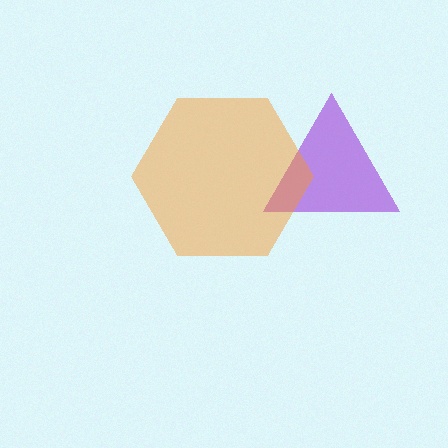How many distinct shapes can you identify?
There are 2 distinct shapes: a purple triangle, an orange hexagon.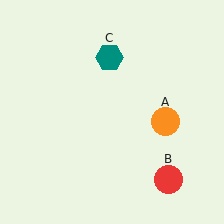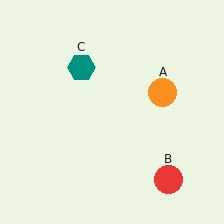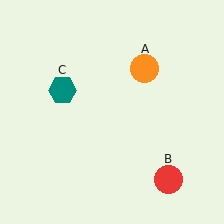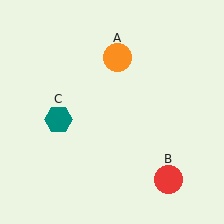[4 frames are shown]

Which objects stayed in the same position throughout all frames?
Red circle (object B) remained stationary.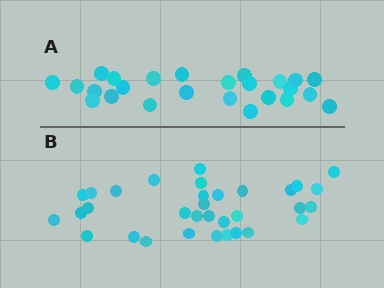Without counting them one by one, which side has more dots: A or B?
Region B (the bottom region) has more dots.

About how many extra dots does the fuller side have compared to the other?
Region B has roughly 8 or so more dots than region A.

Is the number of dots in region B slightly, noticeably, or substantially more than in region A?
Region B has noticeably more, but not dramatically so. The ratio is roughly 1.3 to 1.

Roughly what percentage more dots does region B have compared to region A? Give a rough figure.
About 30% more.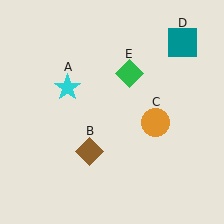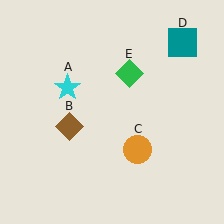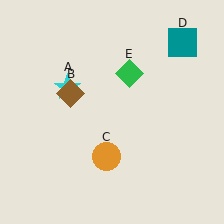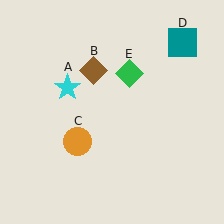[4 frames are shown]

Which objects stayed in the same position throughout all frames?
Cyan star (object A) and teal square (object D) and green diamond (object E) remained stationary.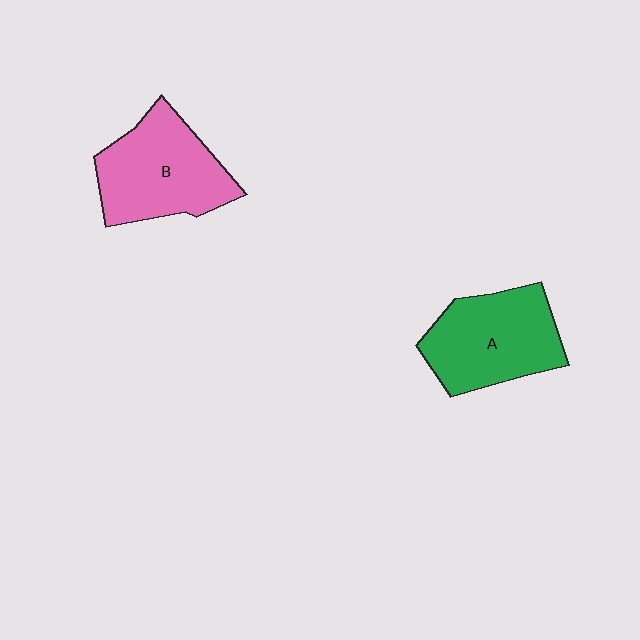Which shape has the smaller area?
Shape A (green).